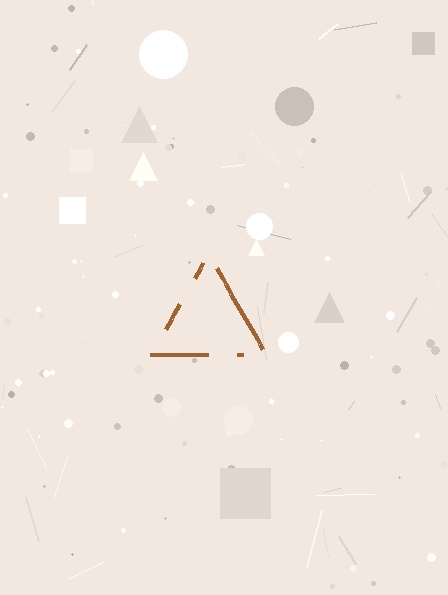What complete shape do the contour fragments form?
The contour fragments form a triangle.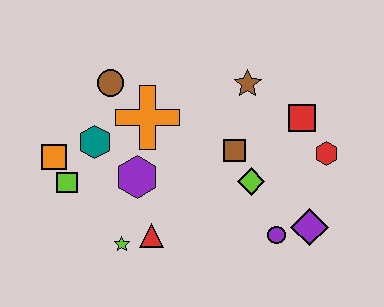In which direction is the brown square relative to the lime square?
The brown square is to the right of the lime square.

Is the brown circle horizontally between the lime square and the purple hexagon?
Yes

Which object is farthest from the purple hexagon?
The red hexagon is farthest from the purple hexagon.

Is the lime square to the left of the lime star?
Yes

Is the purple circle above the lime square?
No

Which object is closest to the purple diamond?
The purple circle is closest to the purple diamond.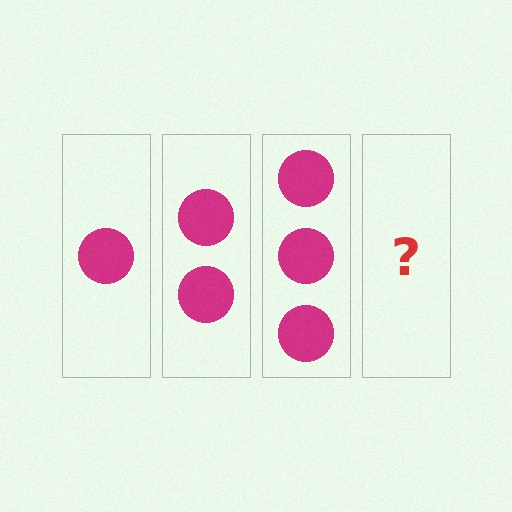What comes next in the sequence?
The next element should be 4 circles.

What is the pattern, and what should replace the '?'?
The pattern is that each step adds one more circle. The '?' should be 4 circles.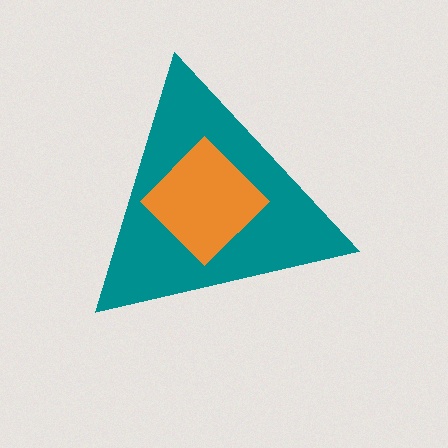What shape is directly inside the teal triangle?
The orange diamond.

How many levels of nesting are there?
2.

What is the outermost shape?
The teal triangle.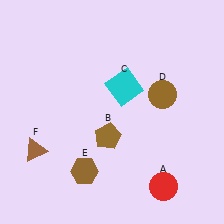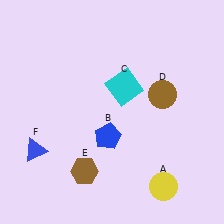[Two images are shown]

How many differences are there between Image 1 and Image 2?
There are 3 differences between the two images.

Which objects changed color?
A changed from red to yellow. B changed from brown to blue. F changed from brown to blue.